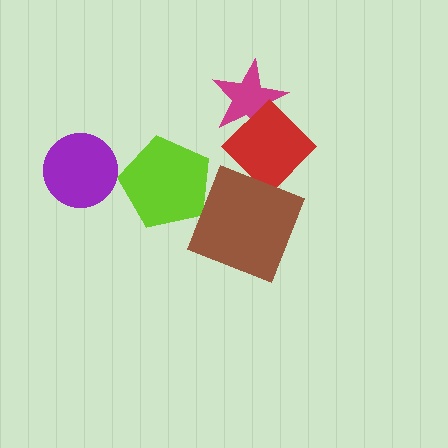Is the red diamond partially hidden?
Yes, it is partially covered by another shape.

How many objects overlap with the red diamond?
2 objects overlap with the red diamond.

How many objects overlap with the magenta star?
1 object overlaps with the magenta star.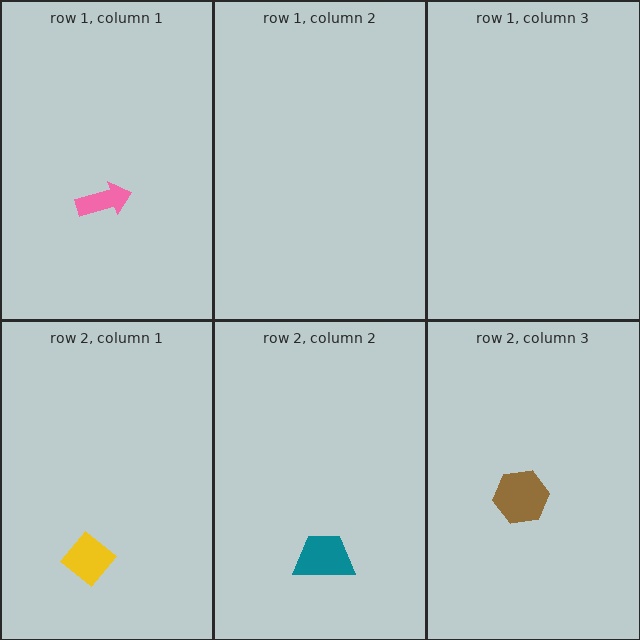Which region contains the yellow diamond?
The row 2, column 1 region.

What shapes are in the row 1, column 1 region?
The pink arrow.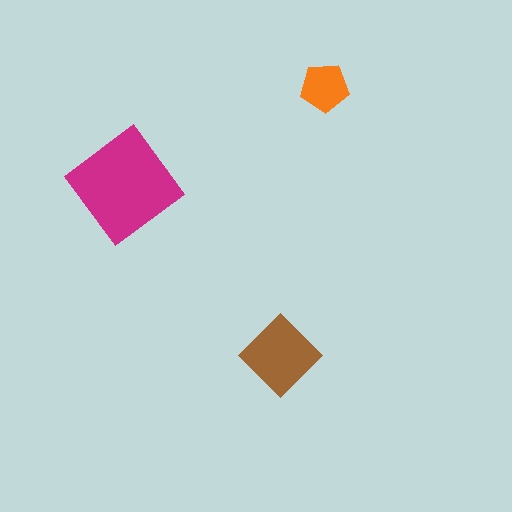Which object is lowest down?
The brown diamond is bottommost.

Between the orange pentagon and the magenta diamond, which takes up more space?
The magenta diamond.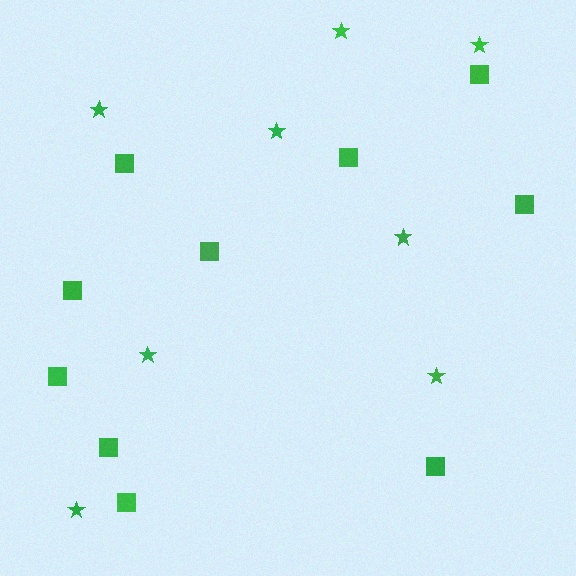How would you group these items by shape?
There are 2 groups: one group of stars (8) and one group of squares (10).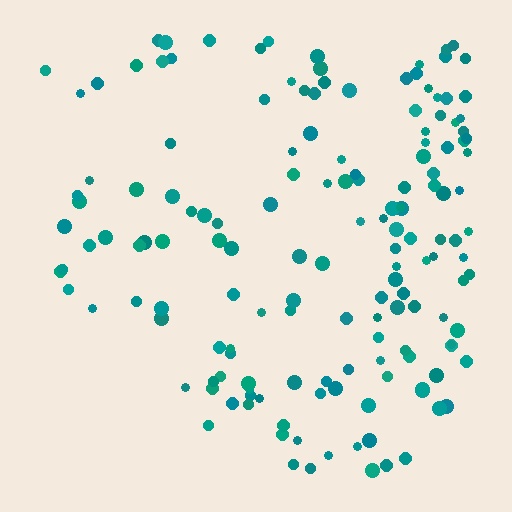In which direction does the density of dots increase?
From left to right, with the right side densest.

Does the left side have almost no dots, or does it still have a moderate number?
Still a moderate number, just noticeably fewer than the right.